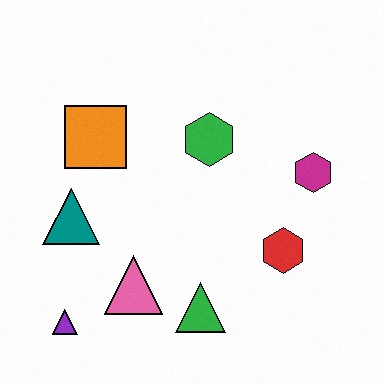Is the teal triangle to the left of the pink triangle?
Yes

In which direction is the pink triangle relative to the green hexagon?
The pink triangle is below the green hexagon.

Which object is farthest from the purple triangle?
The magenta hexagon is farthest from the purple triangle.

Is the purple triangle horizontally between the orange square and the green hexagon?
No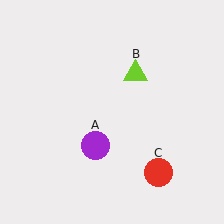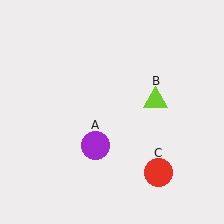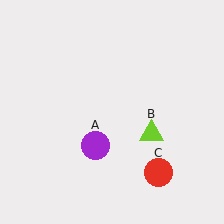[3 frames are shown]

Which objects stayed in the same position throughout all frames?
Purple circle (object A) and red circle (object C) remained stationary.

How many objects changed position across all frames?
1 object changed position: lime triangle (object B).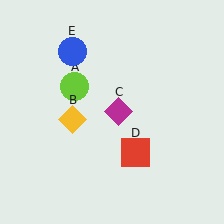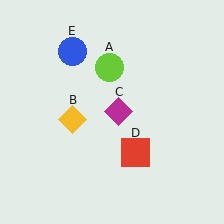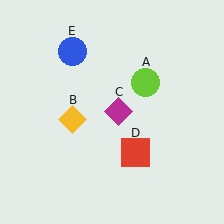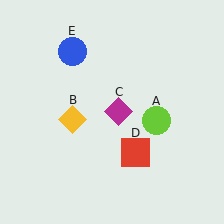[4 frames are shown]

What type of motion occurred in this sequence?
The lime circle (object A) rotated clockwise around the center of the scene.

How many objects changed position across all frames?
1 object changed position: lime circle (object A).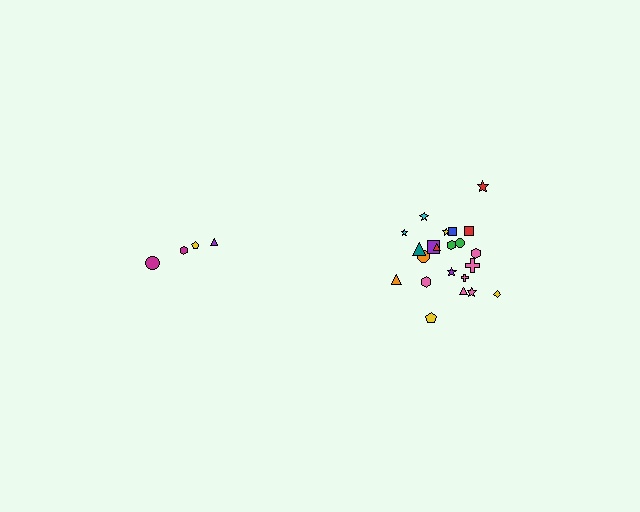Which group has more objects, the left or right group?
The right group.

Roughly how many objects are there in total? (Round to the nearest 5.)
Roughly 25 objects in total.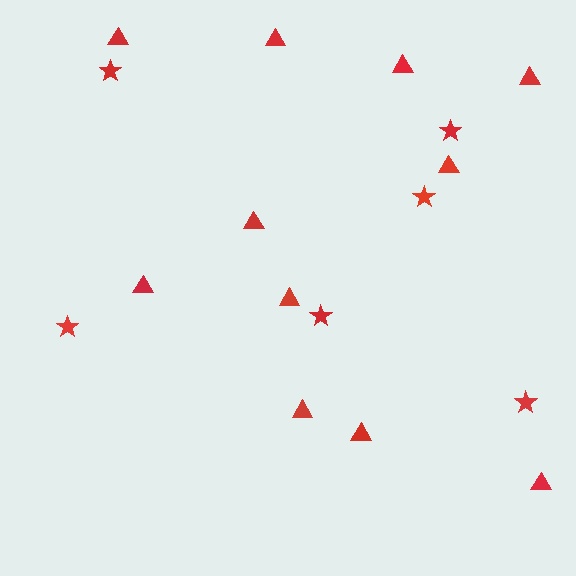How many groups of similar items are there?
There are 2 groups: one group of triangles (11) and one group of stars (6).